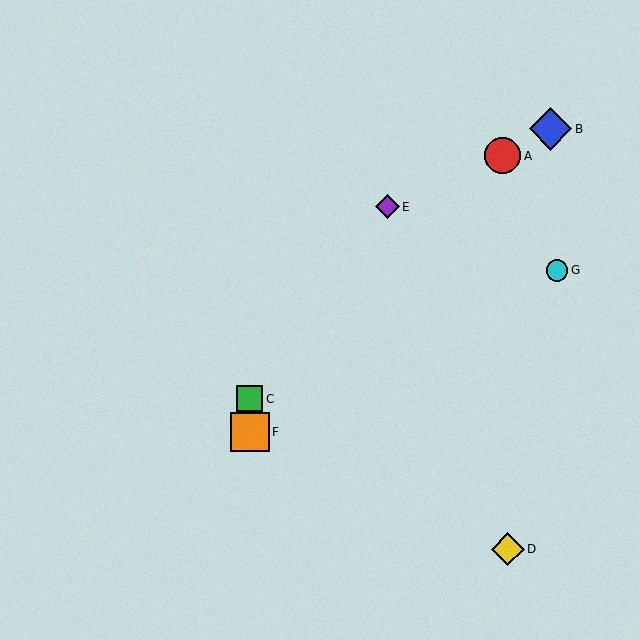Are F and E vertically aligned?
No, F is at x≈250 and E is at x≈387.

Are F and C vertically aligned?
Yes, both are at x≈250.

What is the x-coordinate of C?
Object C is at x≈250.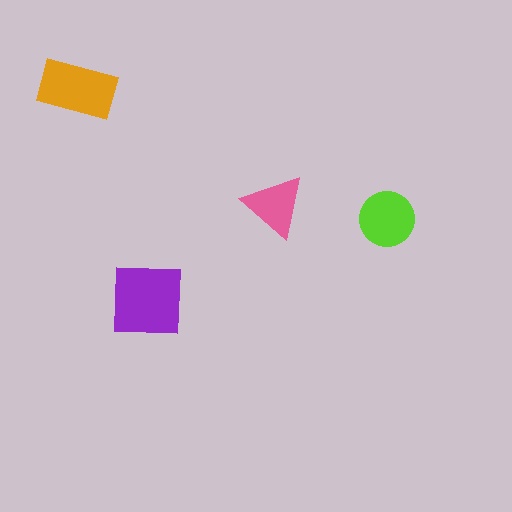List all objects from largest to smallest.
The purple square, the orange rectangle, the lime circle, the pink triangle.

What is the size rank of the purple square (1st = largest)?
1st.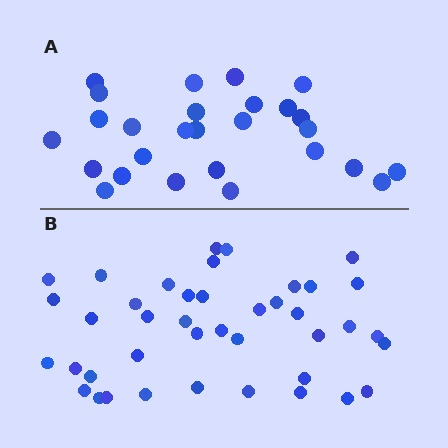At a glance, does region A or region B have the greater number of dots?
Region B (the bottom region) has more dots.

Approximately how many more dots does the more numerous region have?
Region B has approximately 15 more dots than region A.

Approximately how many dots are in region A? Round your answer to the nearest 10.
About 30 dots. (The exact count is 27, which rounds to 30.)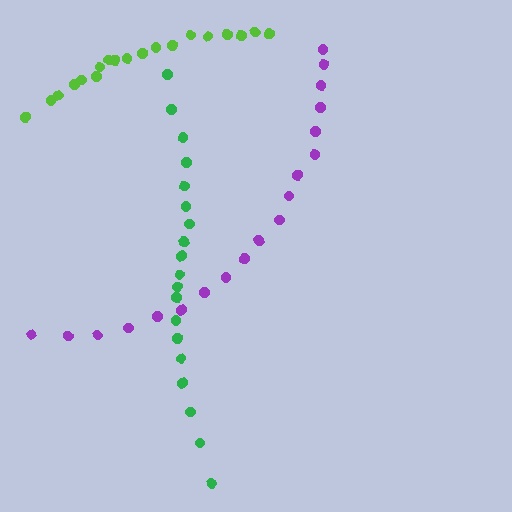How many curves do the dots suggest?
There are 3 distinct paths.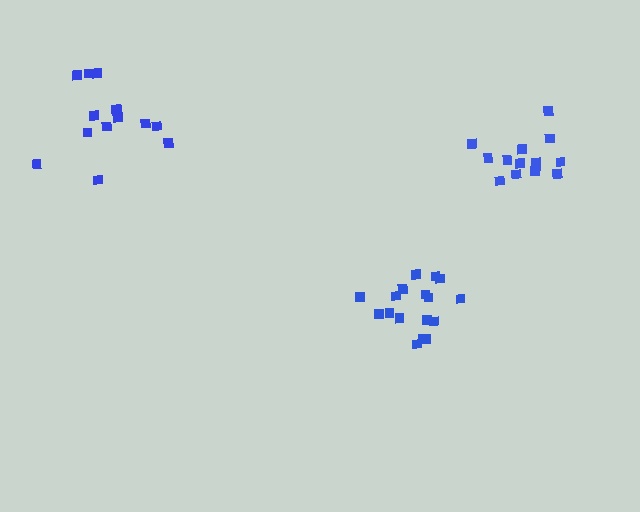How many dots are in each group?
Group 1: 17 dots, Group 2: 14 dots, Group 3: 14 dots (45 total).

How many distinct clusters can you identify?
There are 3 distinct clusters.